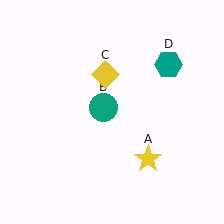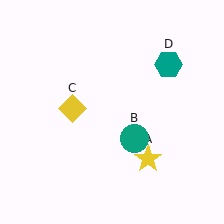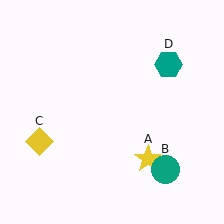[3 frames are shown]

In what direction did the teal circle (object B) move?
The teal circle (object B) moved down and to the right.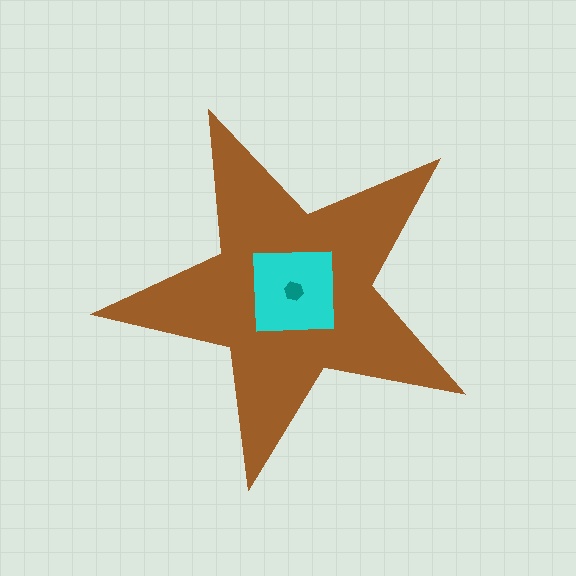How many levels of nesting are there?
3.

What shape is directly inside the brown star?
The cyan square.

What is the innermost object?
The teal hexagon.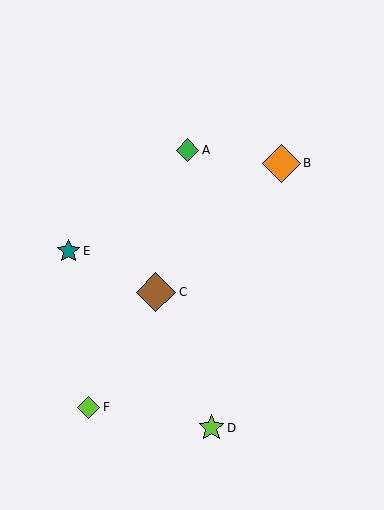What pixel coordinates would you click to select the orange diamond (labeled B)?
Click at (281, 163) to select the orange diamond B.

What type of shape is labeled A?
Shape A is a green diamond.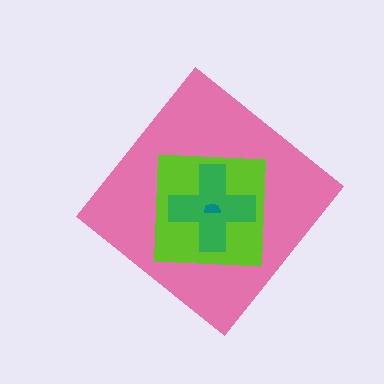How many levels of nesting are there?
4.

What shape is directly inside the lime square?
The green cross.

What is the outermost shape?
The pink diamond.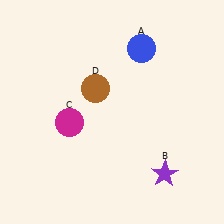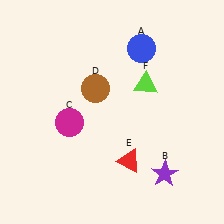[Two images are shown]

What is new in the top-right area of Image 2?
A lime triangle (F) was added in the top-right area of Image 2.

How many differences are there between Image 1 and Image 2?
There are 2 differences between the two images.